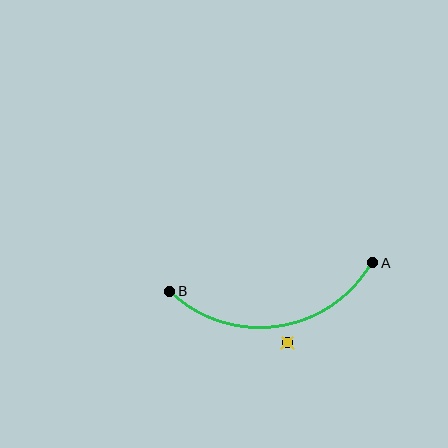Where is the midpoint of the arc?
The arc midpoint is the point on the curve farthest from the straight line joining A and B. It sits below that line.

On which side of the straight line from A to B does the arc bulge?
The arc bulges below the straight line connecting A and B.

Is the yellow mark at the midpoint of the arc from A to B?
No — the yellow mark does not lie on the arc at all. It sits slightly outside the curve.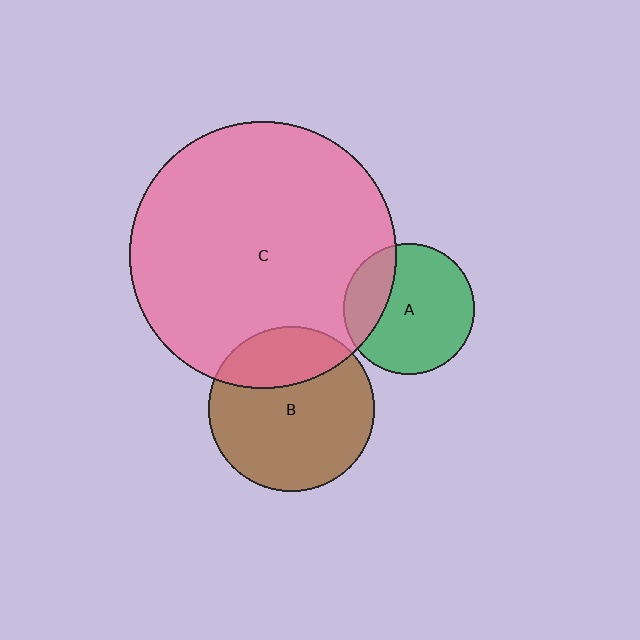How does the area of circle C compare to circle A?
Approximately 4.2 times.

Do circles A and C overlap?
Yes.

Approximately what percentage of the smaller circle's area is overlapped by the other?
Approximately 25%.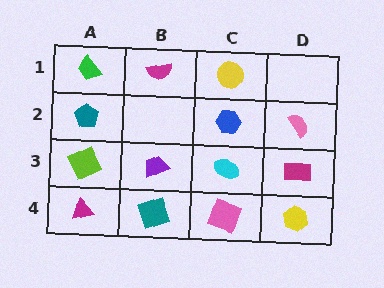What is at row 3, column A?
A lime square.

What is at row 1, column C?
A yellow circle.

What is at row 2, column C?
A blue hexagon.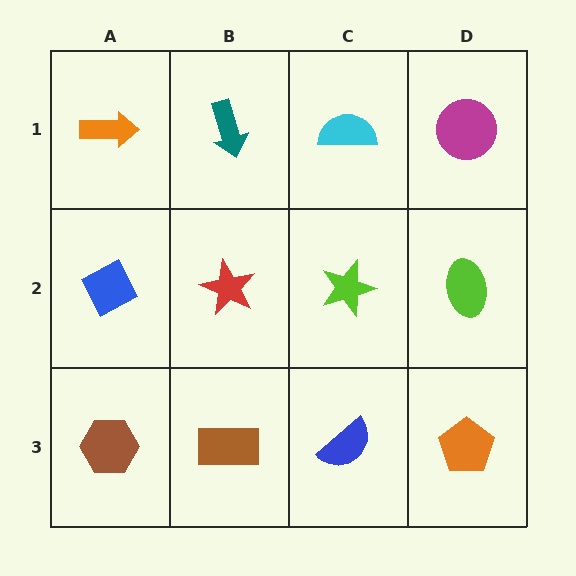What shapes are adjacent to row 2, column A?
An orange arrow (row 1, column A), a brown hexagon (row 3, column A), a red star (row 2, column B).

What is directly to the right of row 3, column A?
A brown rectangle.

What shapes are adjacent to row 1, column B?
A red star (row 2, column B), an orange arrow (row 1, column A), a cyan semicircle (row 1, column C).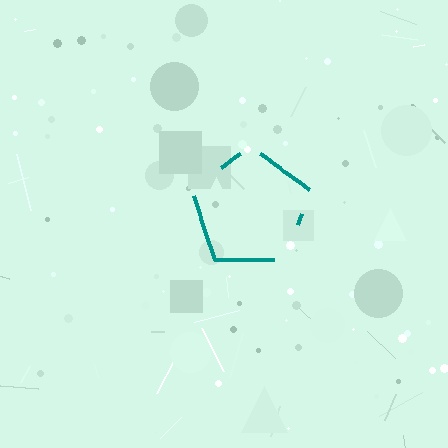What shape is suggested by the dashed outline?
The dashed outline suggests a pentagon.